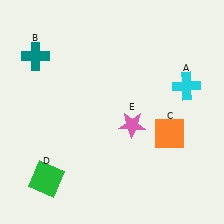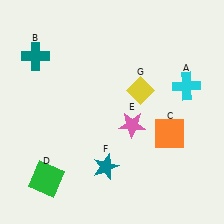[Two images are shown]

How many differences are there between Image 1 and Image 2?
There are 2 differences between the two images.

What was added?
A teal star (F), a yellow diamond (G) were added in Image 2.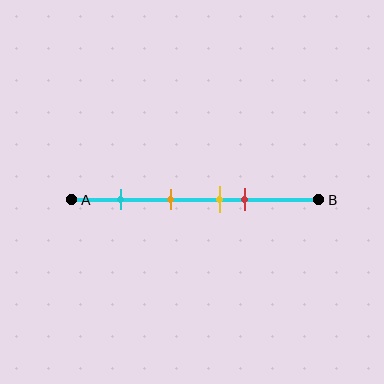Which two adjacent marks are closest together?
The yellow and red marks are the closest adjacent pair.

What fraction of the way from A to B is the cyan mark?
The cyan mark is approximately 20% (0.2) of the way from A to B.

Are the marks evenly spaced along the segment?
No, the marks are not evenly spaced.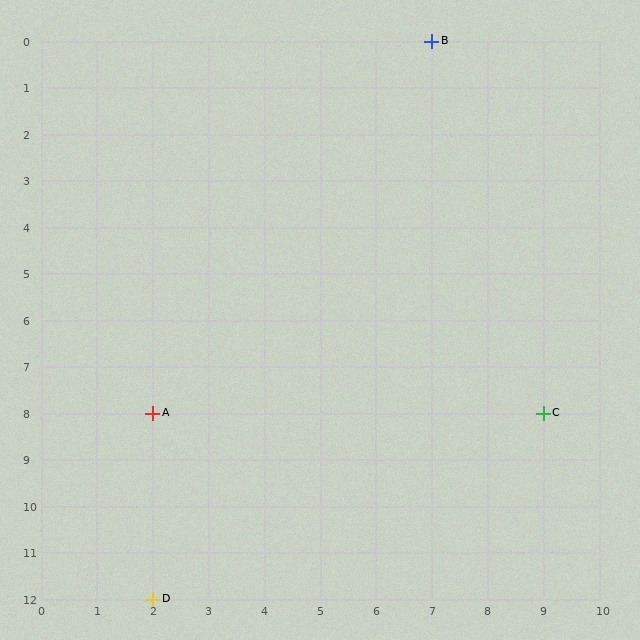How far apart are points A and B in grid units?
Points A and B are 5 columns and 8 rows apart (about 9.4 grid units diagonally).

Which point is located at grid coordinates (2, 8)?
Point A is at (2, 8).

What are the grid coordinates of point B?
Point B is at grid coordinates (7, 0).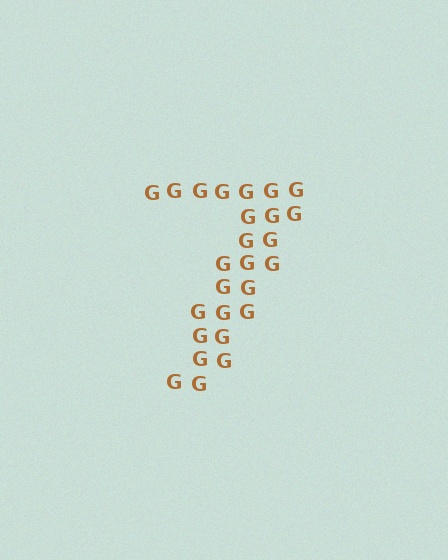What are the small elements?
The small elements are letter G's.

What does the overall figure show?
The overall figure shows the digit 7.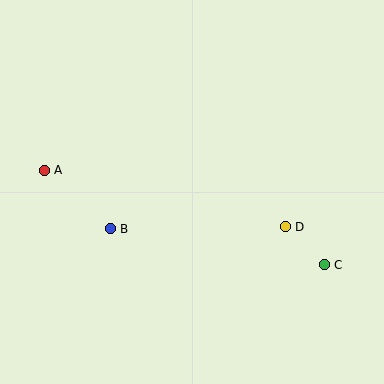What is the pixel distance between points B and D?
The distance between B and D is 175 pixels.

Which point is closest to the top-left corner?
Point A is closest to the top-left corner.